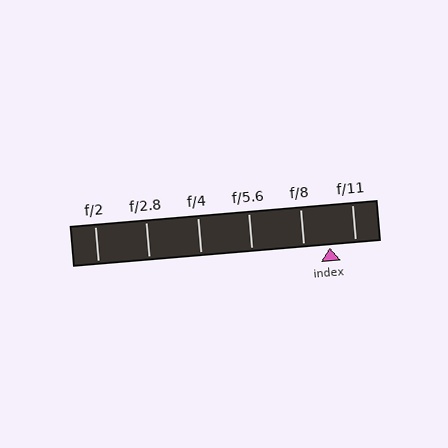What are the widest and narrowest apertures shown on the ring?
The widest aperture shown is f/2 and the narrowest is f/11.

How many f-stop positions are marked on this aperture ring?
There are 6 f-stop positions marked.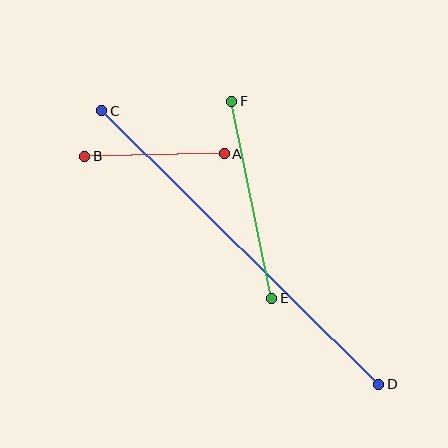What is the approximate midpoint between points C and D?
The midpoint is at approximately (240, 248) pixels.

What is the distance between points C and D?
The distance is approximately 389 pixels.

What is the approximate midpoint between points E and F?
The midpoint is at approximately (252, 200) pixels.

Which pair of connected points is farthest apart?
Points C and D are farthest apart.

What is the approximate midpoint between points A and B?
The midpoint is at approximately (155, 155) pixels.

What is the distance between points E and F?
The distance is approximately 201 pixels.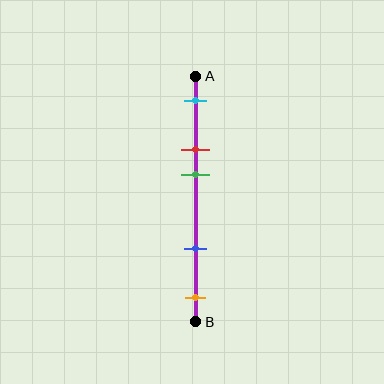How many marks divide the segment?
There are 5 marks dividing the segment.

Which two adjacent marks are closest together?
The red and green marks are the closest adjacent pair.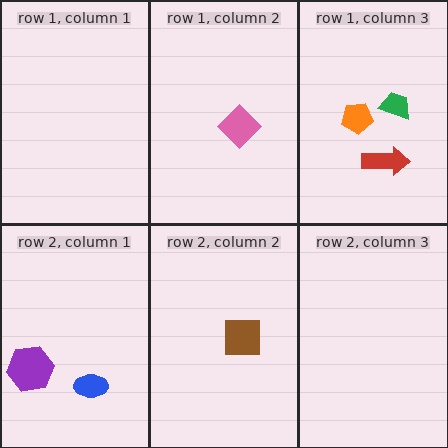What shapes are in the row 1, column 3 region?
The red arrow, the orange pentagon, the green trapezoid.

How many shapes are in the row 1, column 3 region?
3.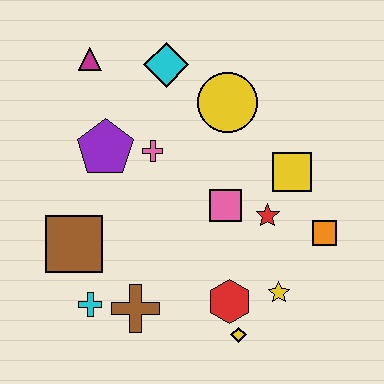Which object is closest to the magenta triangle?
The cyan diamond is closest to the magenta triangle.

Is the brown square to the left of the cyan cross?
Yes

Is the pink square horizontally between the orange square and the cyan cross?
Yes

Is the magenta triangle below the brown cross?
No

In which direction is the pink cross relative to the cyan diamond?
The pink cross is below the cyan diamond.